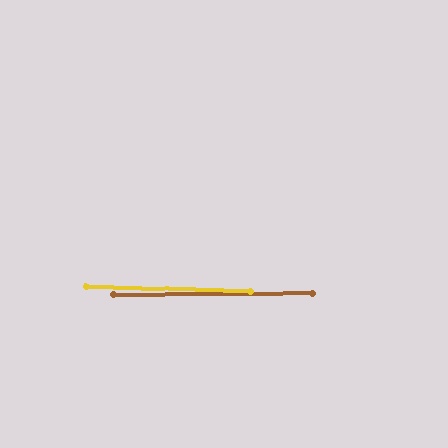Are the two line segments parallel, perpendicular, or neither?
Parallel — their directions differ by only 1.8°.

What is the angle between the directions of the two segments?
Approximately 2 degrees.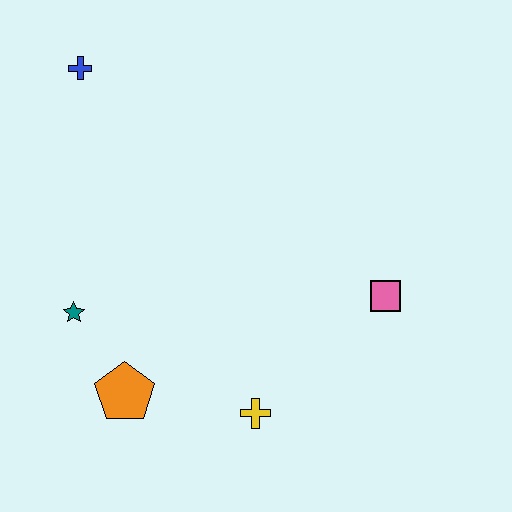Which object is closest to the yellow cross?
The orange pentagon is closest to the yellow cross.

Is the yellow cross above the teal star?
No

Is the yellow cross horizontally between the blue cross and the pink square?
Yes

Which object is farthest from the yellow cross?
The blue cross is farthest from the yellow cross.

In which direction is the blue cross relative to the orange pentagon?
The blue cross is above the orange pentagon.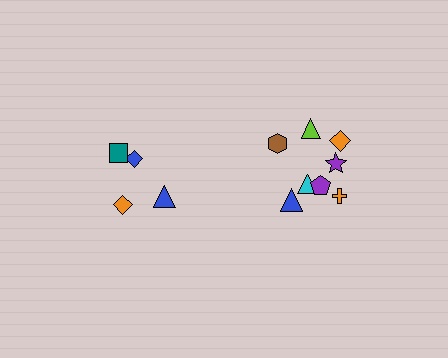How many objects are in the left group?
There are 4 objects.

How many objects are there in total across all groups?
There are 12 objects.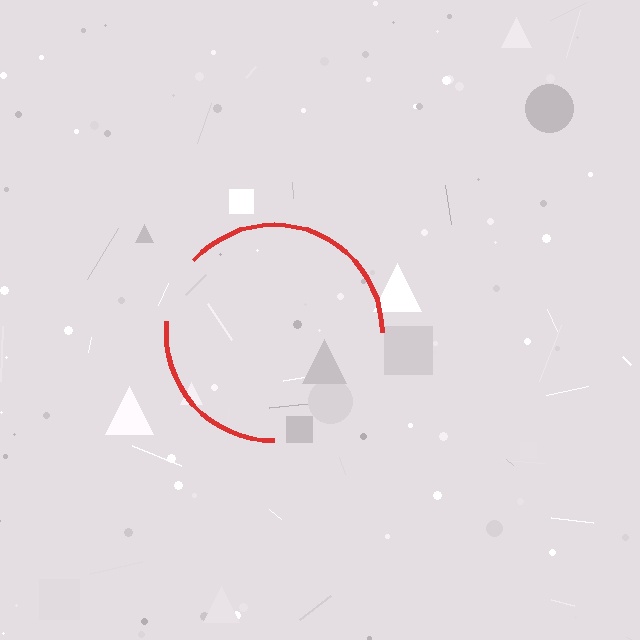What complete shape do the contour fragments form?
The contour fragments form a circle.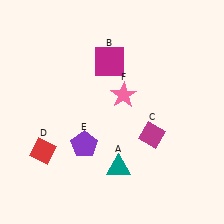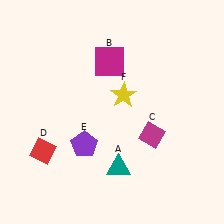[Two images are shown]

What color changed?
The star (F) changed from pink in Image 1 to yellow in Image 2.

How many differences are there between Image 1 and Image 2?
There is 1 difference between the two images.